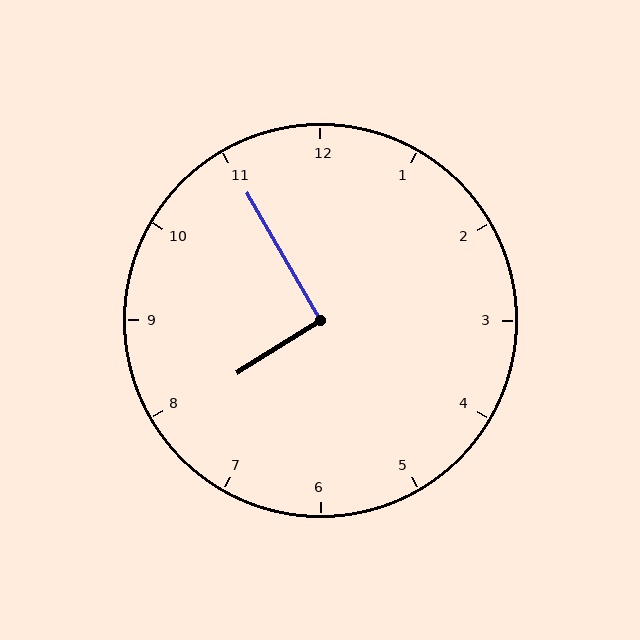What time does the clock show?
7:55.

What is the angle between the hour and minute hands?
Approximately 92 degrees.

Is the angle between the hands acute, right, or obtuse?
It is right.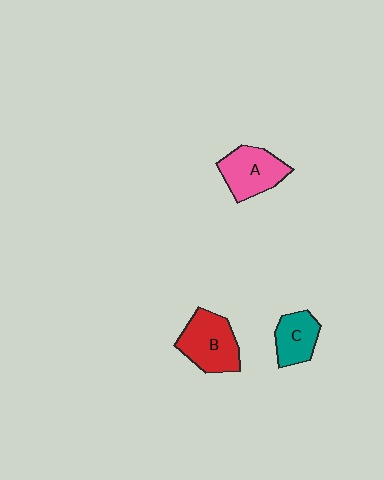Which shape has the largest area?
Shape B (red).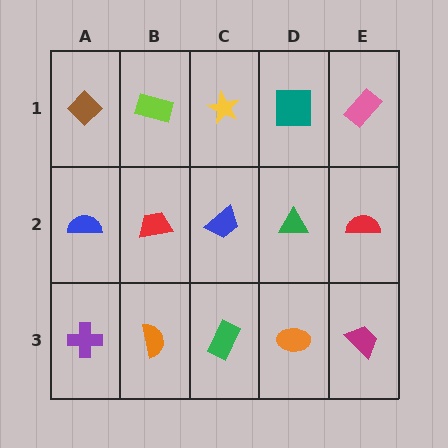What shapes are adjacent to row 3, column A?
A blue semicircle (row 2, column A), an orange semicircle (row 3, column B).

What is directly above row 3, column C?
A blue trapezoid.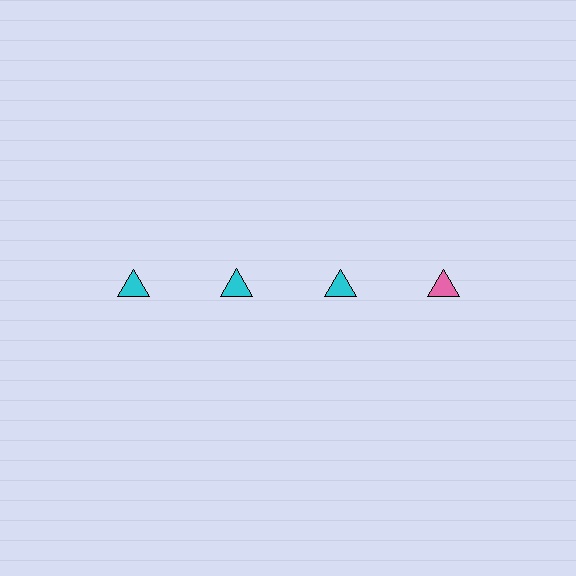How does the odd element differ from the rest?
It has a different color: pink instead of cyan.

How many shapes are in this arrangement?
There are 4 shapes arranged in a grid pattern.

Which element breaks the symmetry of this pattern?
The pink triangle in the top row, second from right column breaks the symmetry. All other shapes are cyan triangles.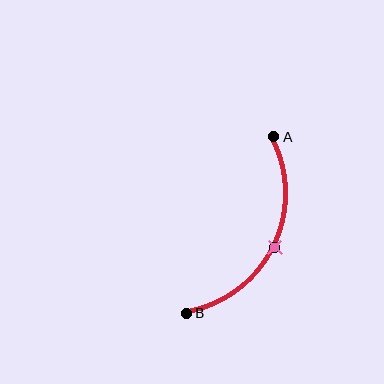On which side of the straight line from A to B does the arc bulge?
The arc bulges to the right of the straight line connecting A and B.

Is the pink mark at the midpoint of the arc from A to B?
Yes. The pink mark lies on the arc at equal arc-length from both A and B — it is the arc midpoint.